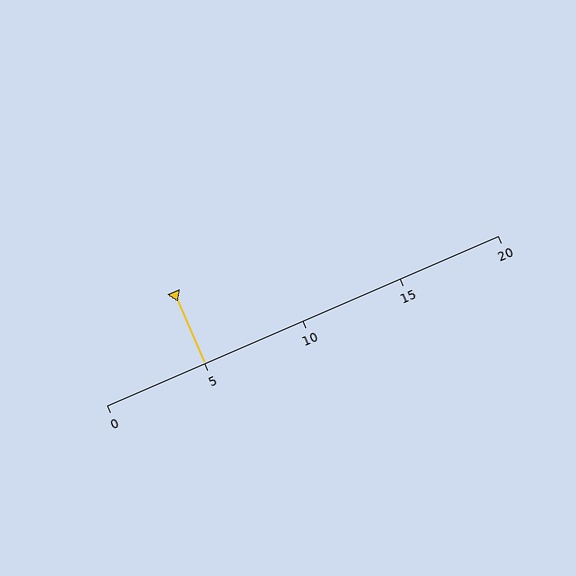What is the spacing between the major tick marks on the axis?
The major ticks are spaced 5 apart.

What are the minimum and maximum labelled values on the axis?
The axis runs from 0 to 20.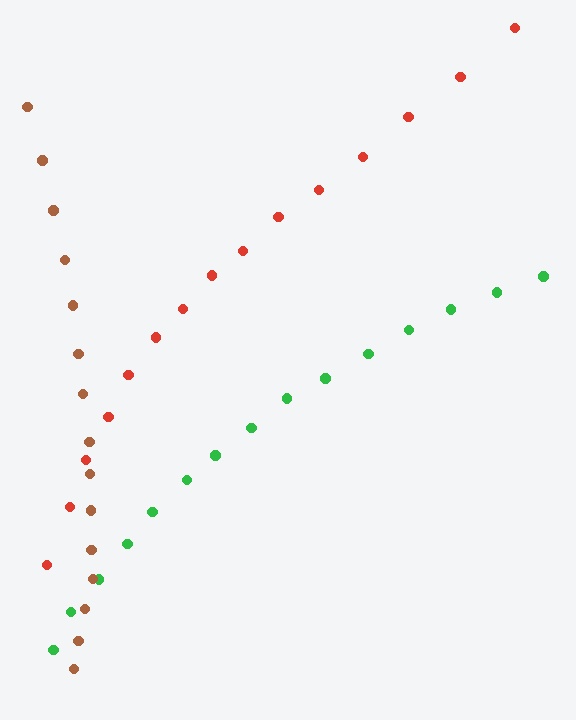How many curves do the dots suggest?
There are 3 distinct paths.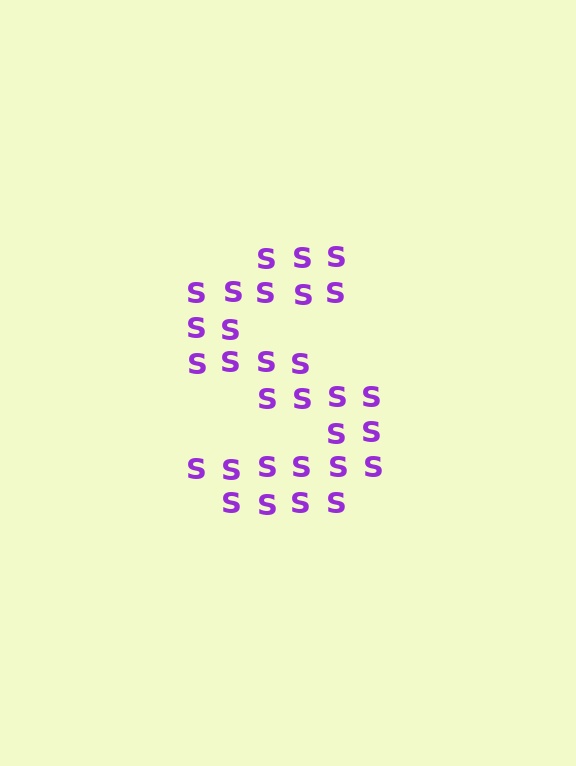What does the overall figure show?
The overall figure shows the letter S.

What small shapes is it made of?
It is made of small letter S's.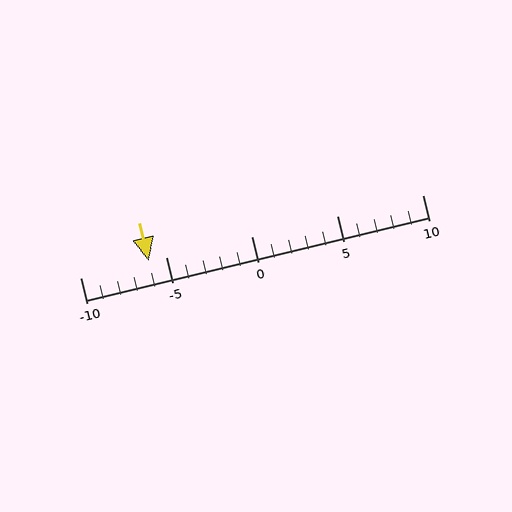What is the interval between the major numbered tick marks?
The major tick marks are spaced 5 units apart.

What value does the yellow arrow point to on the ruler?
The yellow arrow points to approximately -6.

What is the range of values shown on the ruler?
The ruler shows values from -10 to 10.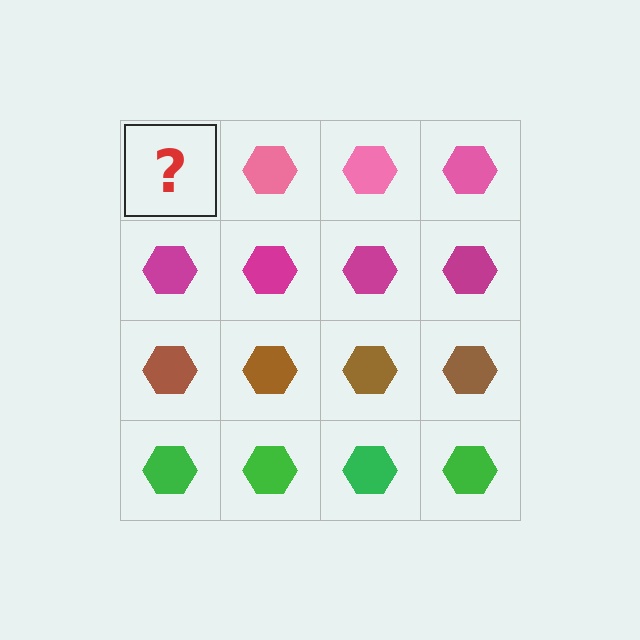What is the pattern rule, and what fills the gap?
The rule is that each row has a consistent color. The gap should be filled with a pink hexagon.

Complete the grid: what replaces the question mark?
The question mark should be replaced with a pink hexagon.